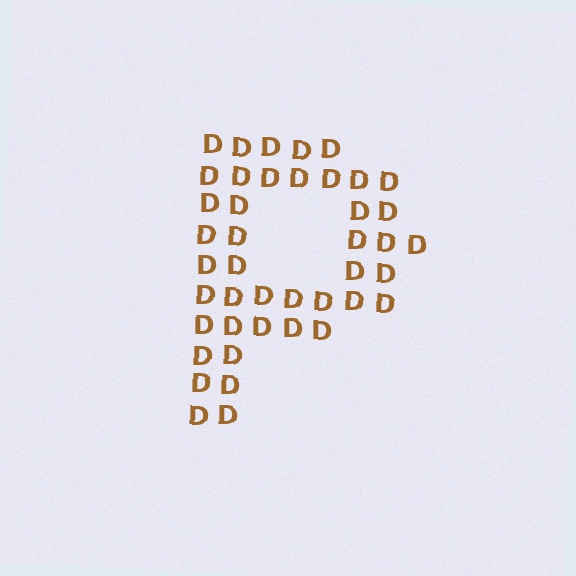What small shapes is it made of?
It is made of small letter D's.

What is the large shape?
The large shape is the letter P.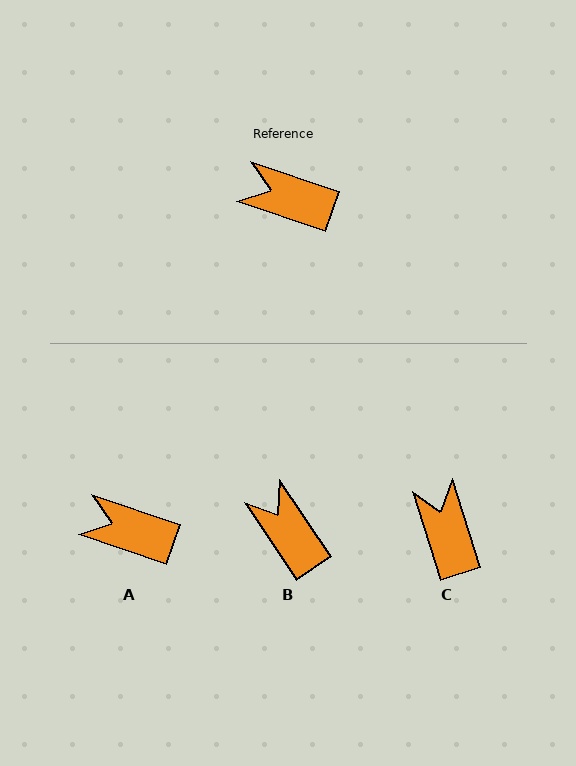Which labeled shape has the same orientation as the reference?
A.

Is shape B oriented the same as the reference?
No, it is off by about 37 degrees.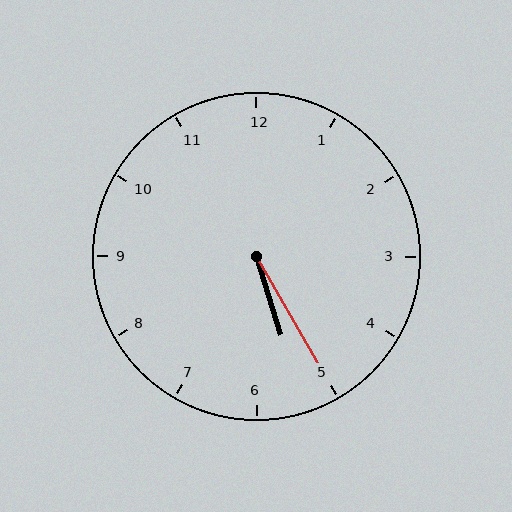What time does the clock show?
5:25.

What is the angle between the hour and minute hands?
Approximately 12 degrees.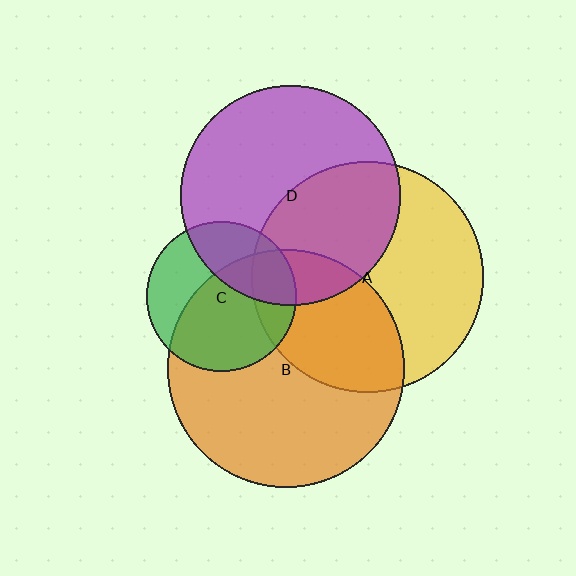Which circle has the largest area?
Circle B (orange).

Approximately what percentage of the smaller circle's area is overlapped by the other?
Approximately 15%.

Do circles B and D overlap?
Yes.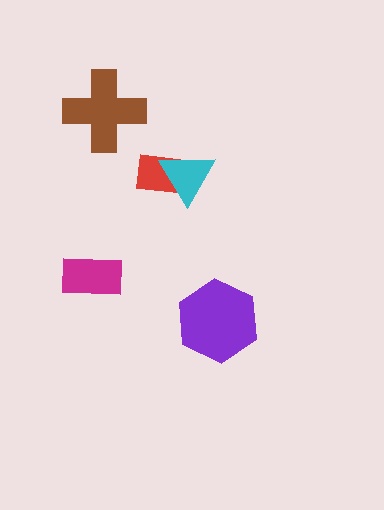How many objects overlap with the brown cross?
0 objects overlap with the brown cross.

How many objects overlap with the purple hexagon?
0 objects overlap with the purple hexagon.